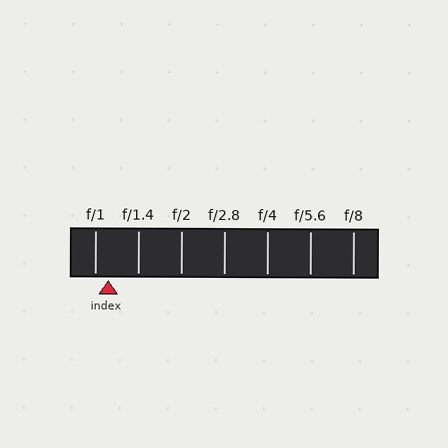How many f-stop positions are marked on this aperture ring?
There are 7 f-stop positions marked.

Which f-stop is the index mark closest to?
The index mark is closest to f/1.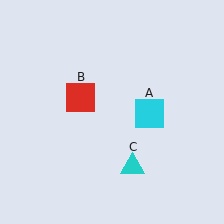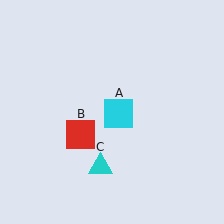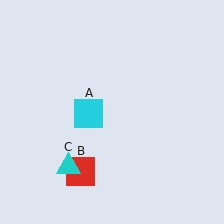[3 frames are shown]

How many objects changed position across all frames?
3 objects changed position: cyan square (object A), red square (object B), cyan triangle (object C).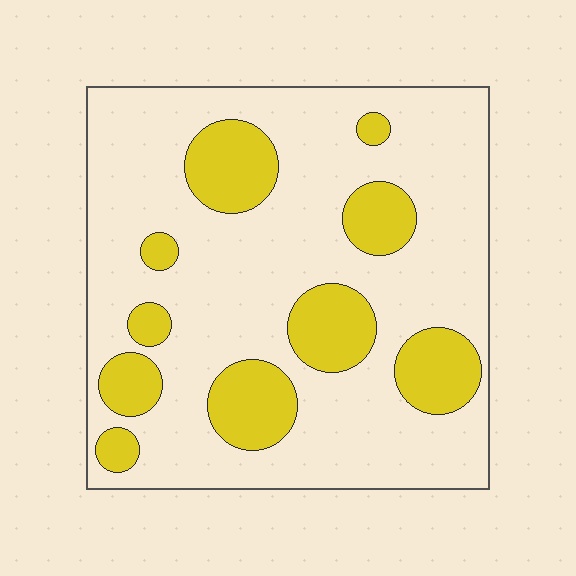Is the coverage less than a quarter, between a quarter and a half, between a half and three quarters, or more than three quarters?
Less than a quarter.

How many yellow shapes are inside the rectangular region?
10.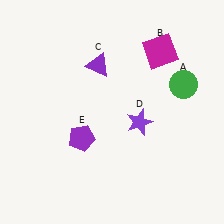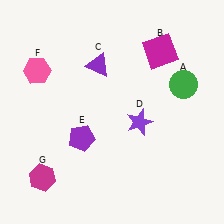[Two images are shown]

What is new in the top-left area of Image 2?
A pink hexagon (F) was added in the top-left area of Image 2.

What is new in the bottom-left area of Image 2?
A magenta hexagon (G) was added in the bottom-left area of Image 2.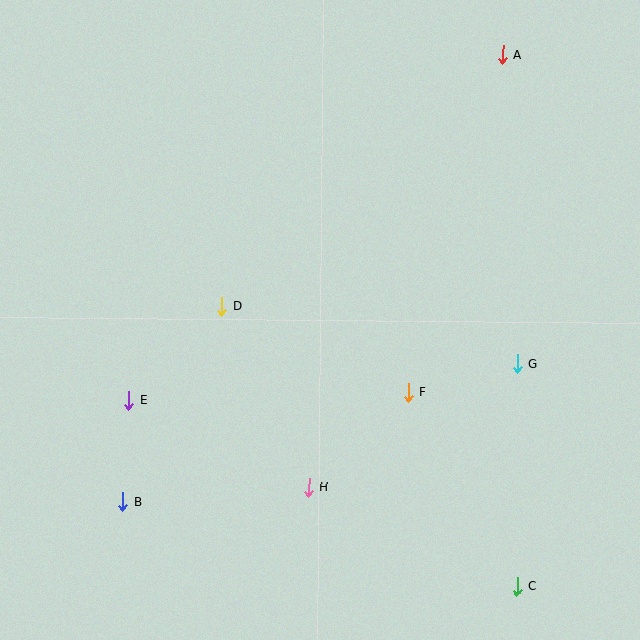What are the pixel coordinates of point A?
Point A is at (503, 54).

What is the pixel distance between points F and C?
The distance between F and C is 222 pixels.